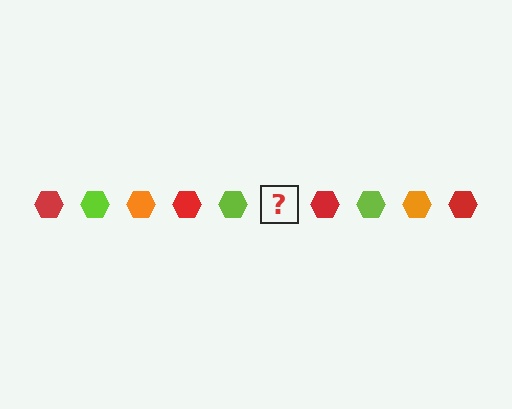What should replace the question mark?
The question mark should be replaced with an orange hexagon.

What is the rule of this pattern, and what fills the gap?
The rule is that the pattern cycles through red, lime, orange hexagons. The gap should be filled with an orange hexagon.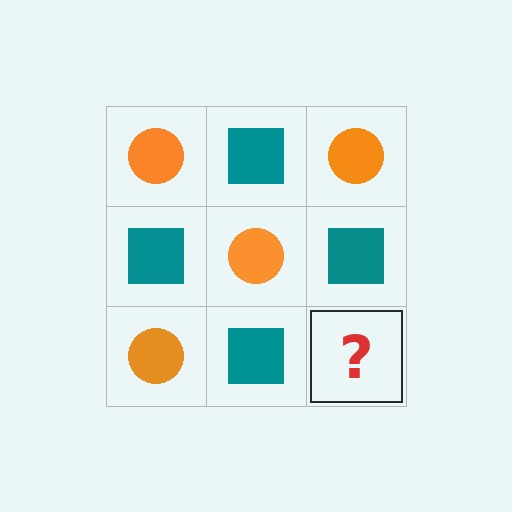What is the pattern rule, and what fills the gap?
The rule is that it alternates orange circle and teal square in a checkerboard pattern. The gap should be filled with an orange circle.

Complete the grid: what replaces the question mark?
The question mark should be replaced with an orange circle.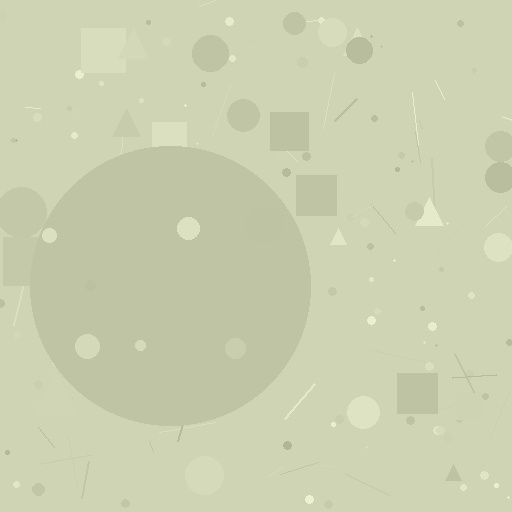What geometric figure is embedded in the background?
A circle is embedded in the background.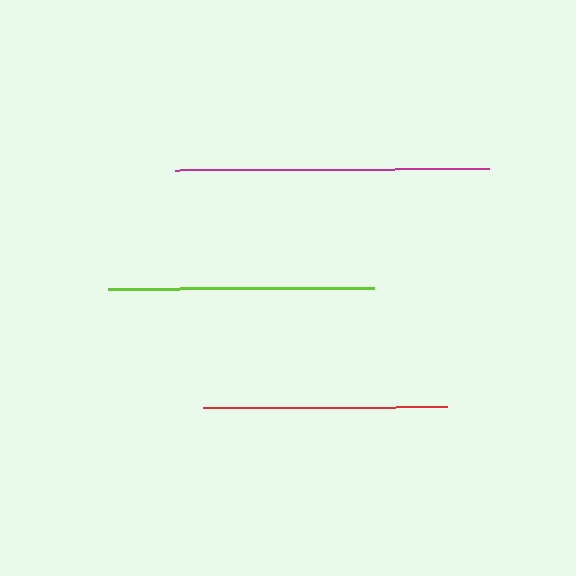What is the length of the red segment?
The red segment is approximately 244 pixels long.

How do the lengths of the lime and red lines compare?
The lime and red lines are approximately the same length.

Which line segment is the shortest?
The red line is the shortest at approximately 244 pixels.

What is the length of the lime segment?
The lime segment is approximately 266 pixels long.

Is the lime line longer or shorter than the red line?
The lime line is longer than the red line.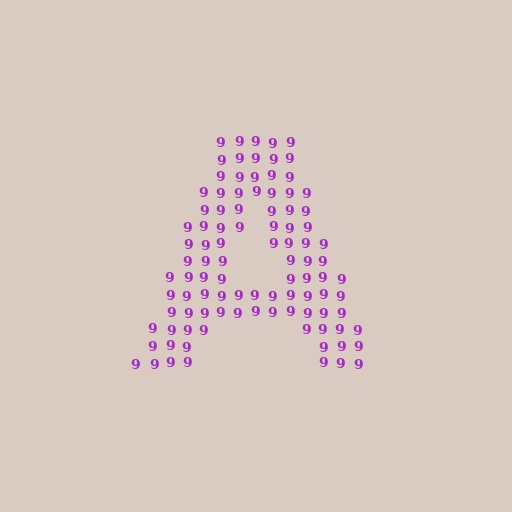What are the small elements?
The small elements are digit 9's.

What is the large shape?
The large shape is the letter A.